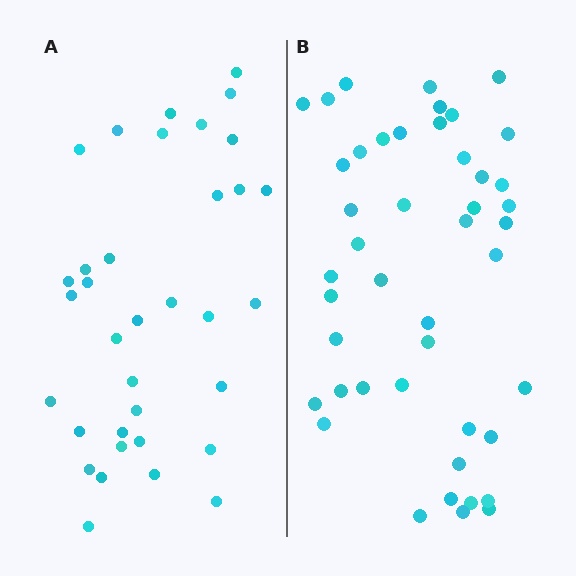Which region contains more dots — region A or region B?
Region B (the right region) has more dots.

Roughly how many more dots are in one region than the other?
Region B has roughly 10 or so more dots than region A.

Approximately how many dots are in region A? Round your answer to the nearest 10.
About 40 dots. (The exact count is 35, which rounds to 40.)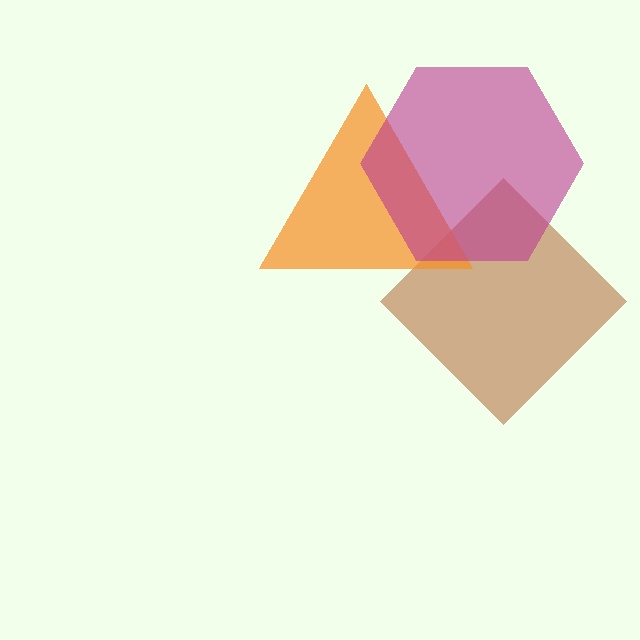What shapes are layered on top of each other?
The layered shapes are: a brown diamond, an orange triangle, a magenta hexagon.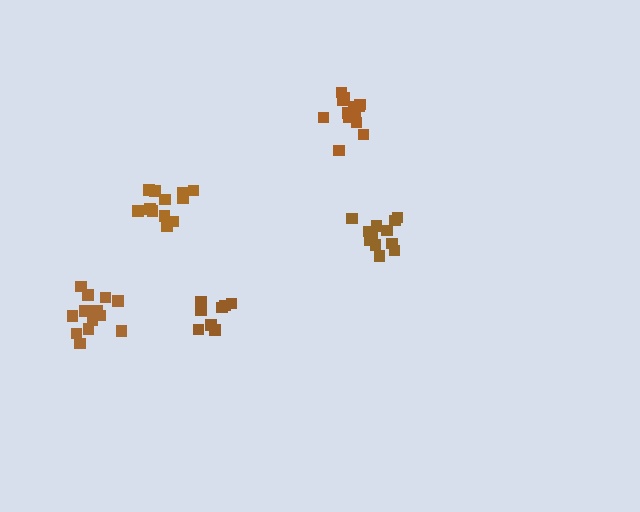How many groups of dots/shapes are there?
There are 5 groups.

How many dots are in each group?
Group 1: 12 dots, Group 2: 13 dots, Group 3: 13 dots, Group 4: 8 dots, Group 5: 14 dots (60 total).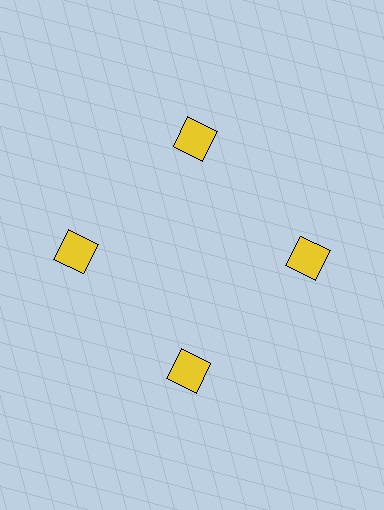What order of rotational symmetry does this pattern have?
This pattern has 4-fold rotational symmetry.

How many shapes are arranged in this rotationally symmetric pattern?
There are 4 shapes, arranged in 4 groups of 1.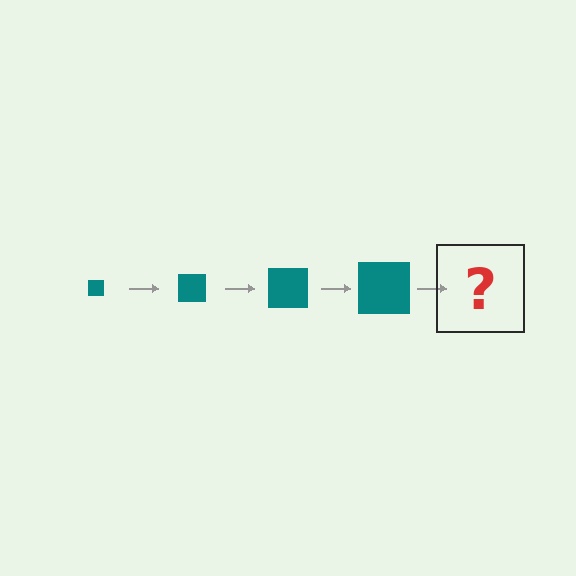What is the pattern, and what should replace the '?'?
The pattern is that the square gets progressively larger each step. The '?' should be a teal square, larger than the previous one.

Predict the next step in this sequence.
The next step is a teal square, larger than the previous one.